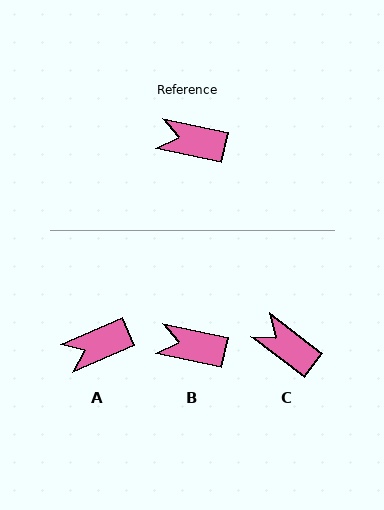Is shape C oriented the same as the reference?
No, it is off by about 25 degrees.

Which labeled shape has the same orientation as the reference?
B.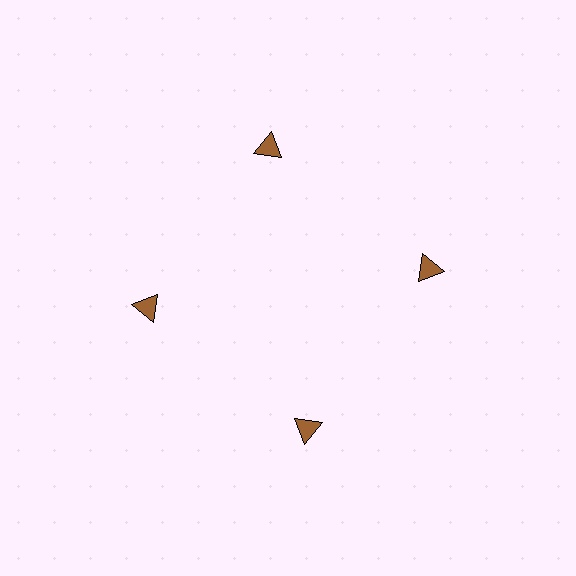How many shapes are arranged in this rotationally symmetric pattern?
There are 4 shapes, arranged in 4 groups of 1.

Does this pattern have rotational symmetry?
Yes, this pattern has 4-fold rotational symmetry. It looks the same after rotating 90 degrees around the center.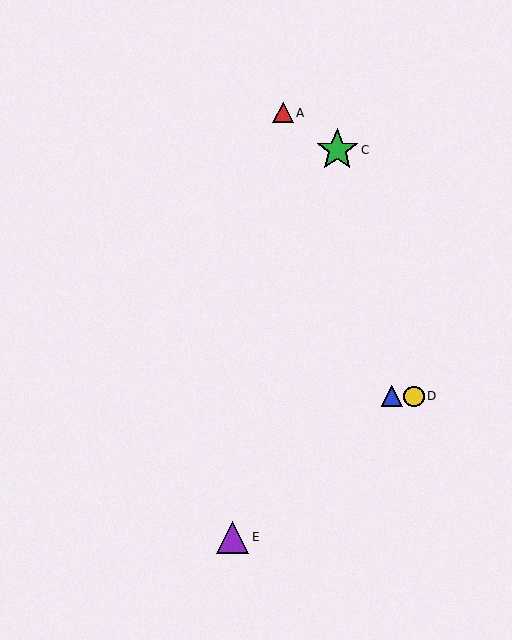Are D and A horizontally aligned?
No, D is at y≈396 and A is at y≈113.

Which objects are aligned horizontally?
Objects B, D are aligned horizontally.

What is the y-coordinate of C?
Object C is at y≈150.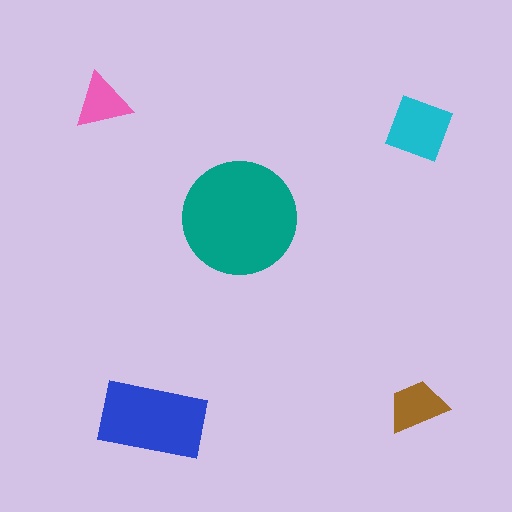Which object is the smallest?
The pink triangle.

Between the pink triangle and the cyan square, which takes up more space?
The cyan square.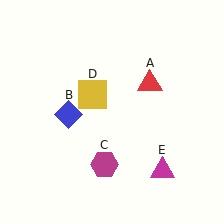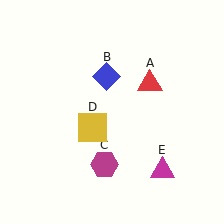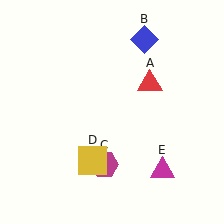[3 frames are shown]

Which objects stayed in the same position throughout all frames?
Red triangle (object A) and magenta hexagon (object C) and magenta triangle (object E) remained stationary.